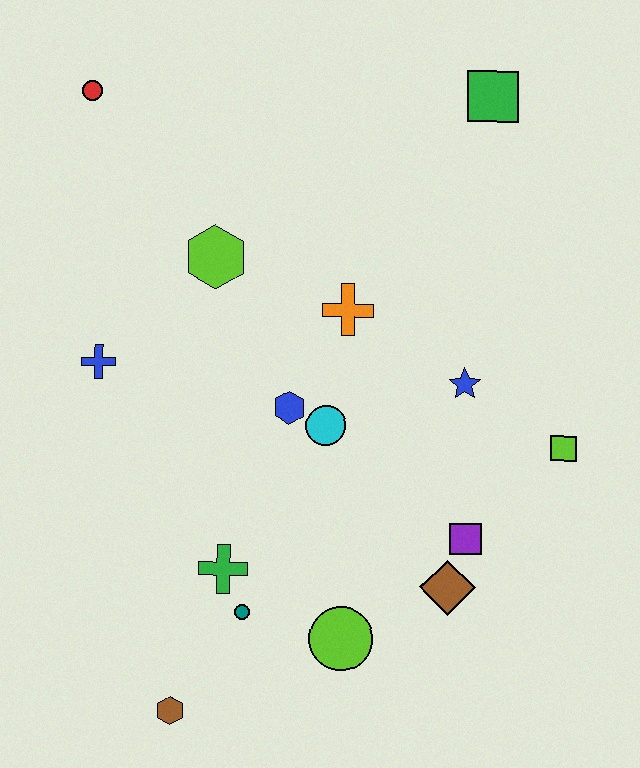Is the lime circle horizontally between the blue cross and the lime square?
Yes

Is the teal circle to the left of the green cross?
No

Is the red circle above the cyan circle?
Yes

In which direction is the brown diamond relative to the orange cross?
The brown diamond is below the orange cross.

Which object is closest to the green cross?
The teal circle is closest to the green cross.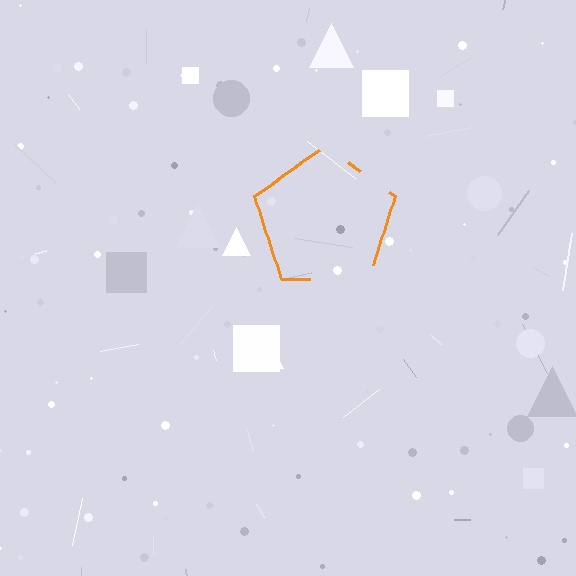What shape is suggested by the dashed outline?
The dashed outline suggests a pentagon.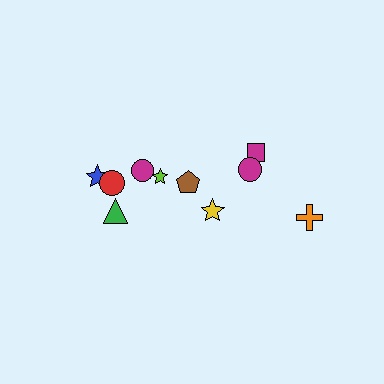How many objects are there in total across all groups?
There are 10 objects.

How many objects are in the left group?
There are 6 objects.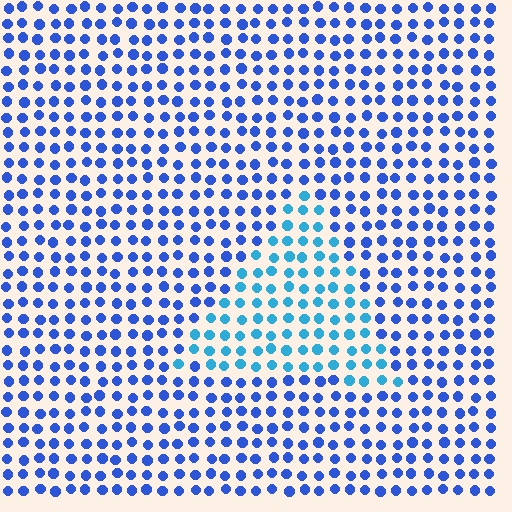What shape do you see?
I see a triangle.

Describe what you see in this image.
The image is filled with small blue elements in a uniform arrangement. A triangle-shaped region is visible where the elements are tinted to a slightly different hue, forming a subtle color boundary.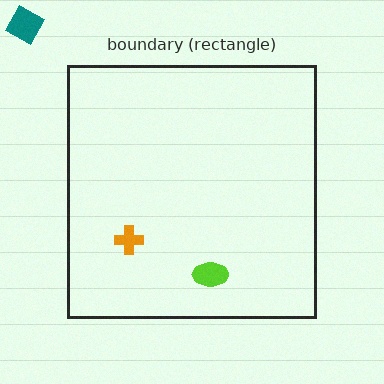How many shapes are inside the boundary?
2 inside, 1 outside.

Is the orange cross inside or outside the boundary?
Inside.